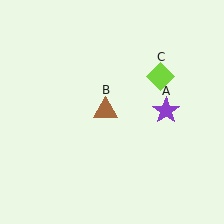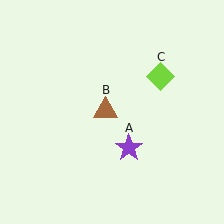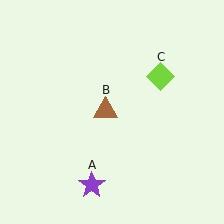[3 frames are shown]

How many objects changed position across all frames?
1 object changed position: purple star (object A).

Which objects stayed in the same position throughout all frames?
Brown triangle (object B) and lime diamond (object C) remained stationary.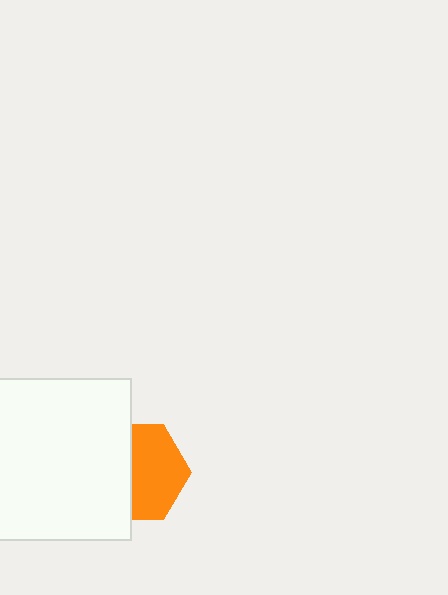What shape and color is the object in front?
The object in front is a white rectangle.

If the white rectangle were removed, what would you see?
You would see the complete orange hexagon.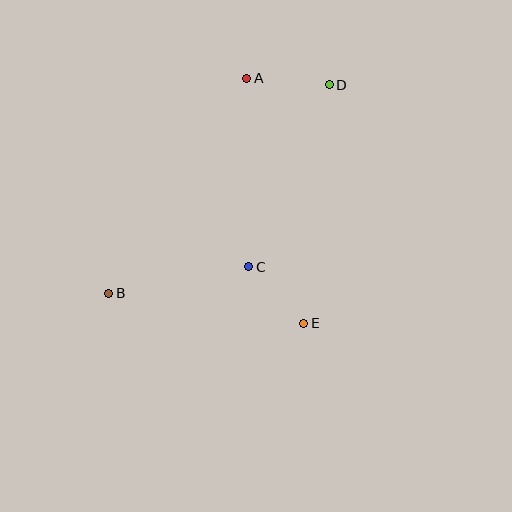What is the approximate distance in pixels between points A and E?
The distance between A and E is approximately 252 pixels.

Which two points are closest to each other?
Points C and E are closest to each other.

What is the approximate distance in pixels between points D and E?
The distance between D and E is approximately 240 pixels.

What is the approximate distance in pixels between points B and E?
The distance between B and E is approximately 197 pixels.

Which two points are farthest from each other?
Points B and D are farthest from each other.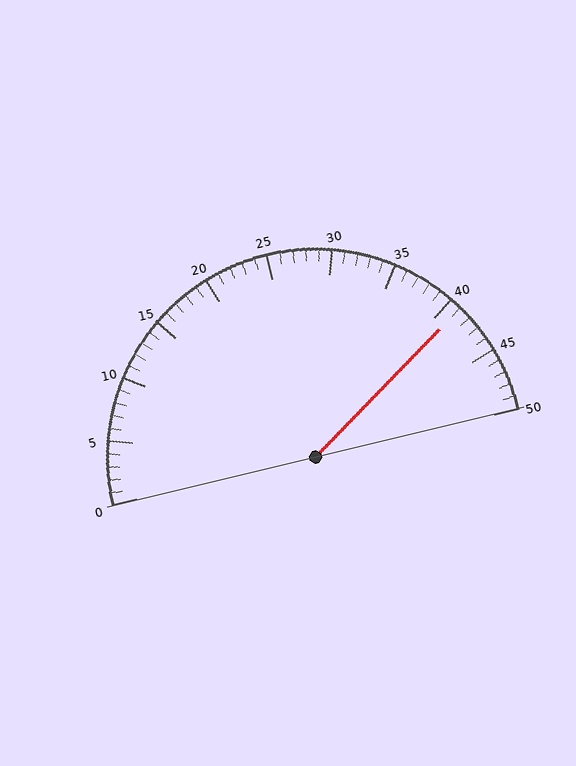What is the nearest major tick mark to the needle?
The nearest major tick mark is 40.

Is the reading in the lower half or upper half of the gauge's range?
The reading is in the upper half of the range (0 to 50).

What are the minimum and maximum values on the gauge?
The gauge ranges from 0 to 50.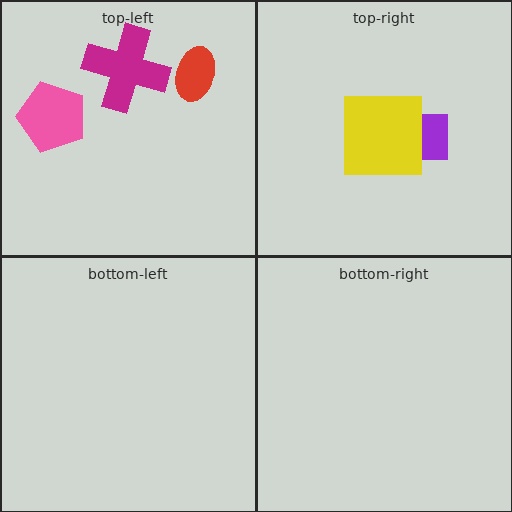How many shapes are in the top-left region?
3.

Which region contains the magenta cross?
The top-left region.